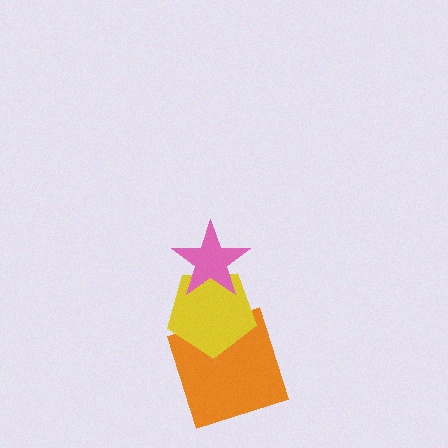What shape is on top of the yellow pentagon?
The pink star is on top of the yellow pentagon.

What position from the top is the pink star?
The pink star is 1st from the top.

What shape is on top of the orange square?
The yellow pentagon is on top of the orange square.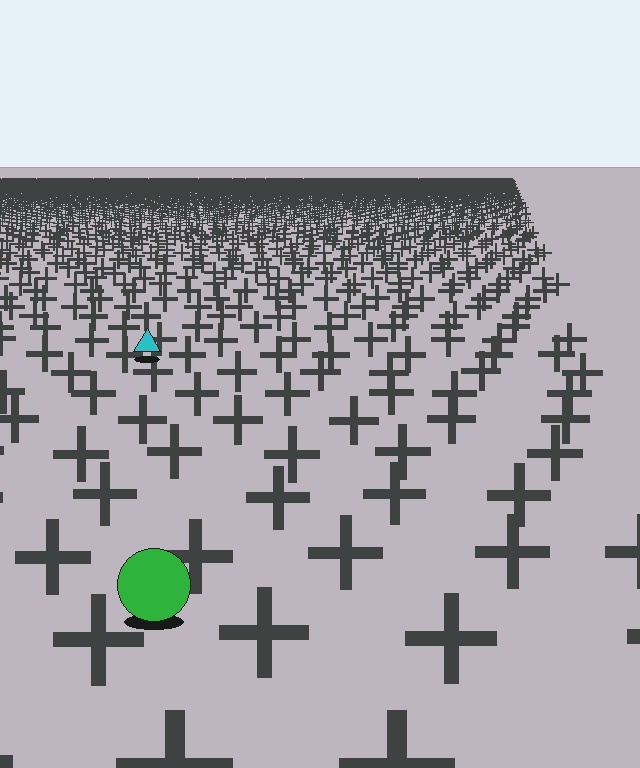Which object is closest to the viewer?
The green circle is closest. The texture marks near it are larger and more spread out.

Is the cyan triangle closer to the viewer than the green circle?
No. The green circle is closer — you can tell from the texture gradient: the ground texture is coarser near it.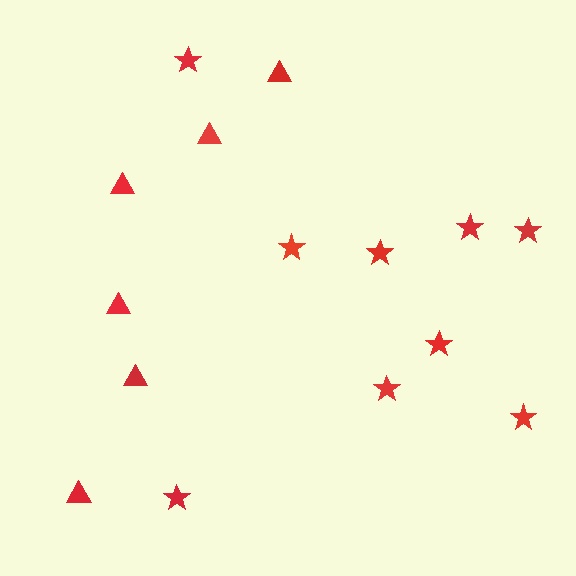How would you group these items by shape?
There are 2 groups: one group of triangles (6) and one group of stars (9).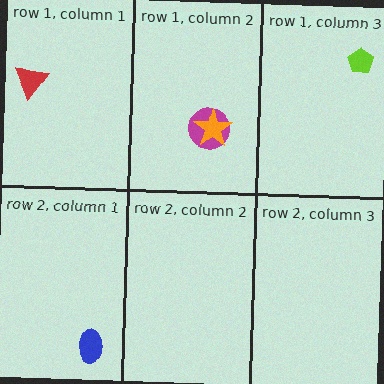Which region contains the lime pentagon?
The row 1, column 3 region.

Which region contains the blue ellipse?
The row 2, column 1 region.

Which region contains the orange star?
The row 1, column 2 region.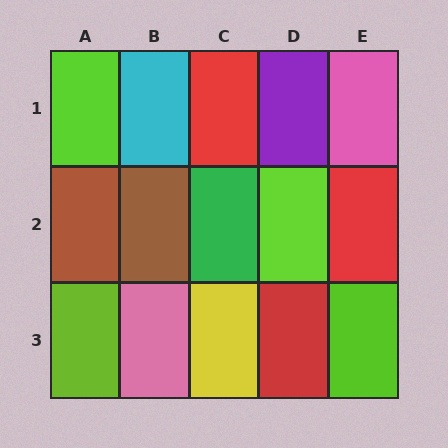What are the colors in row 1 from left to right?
Lime, cyan, red, purple, pink.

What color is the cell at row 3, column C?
Yellow.